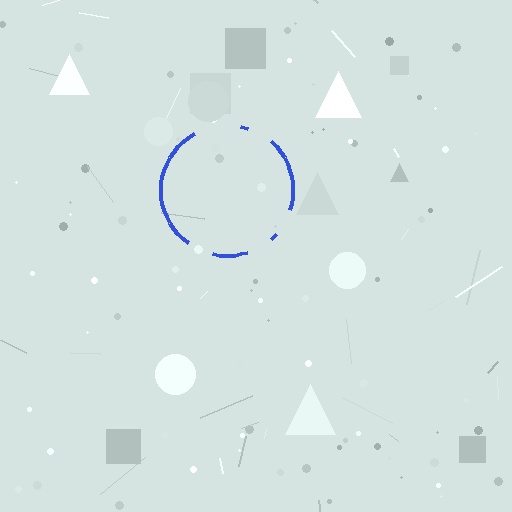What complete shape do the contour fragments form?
The contour fragments form a circle.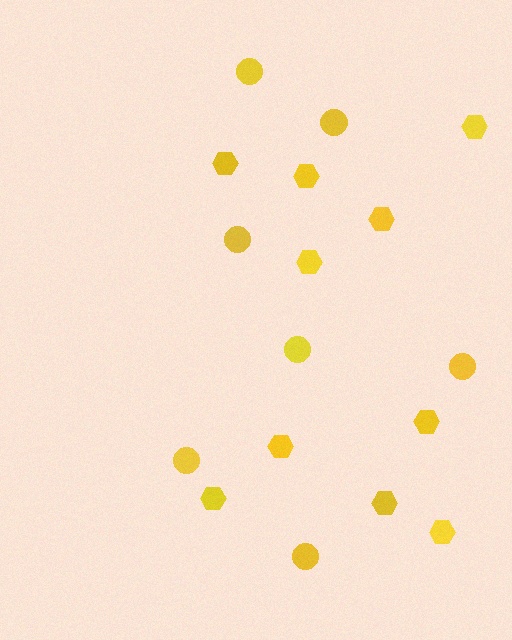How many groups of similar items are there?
There are 2 groups: one group of circles (7) and one group of hexagons (10).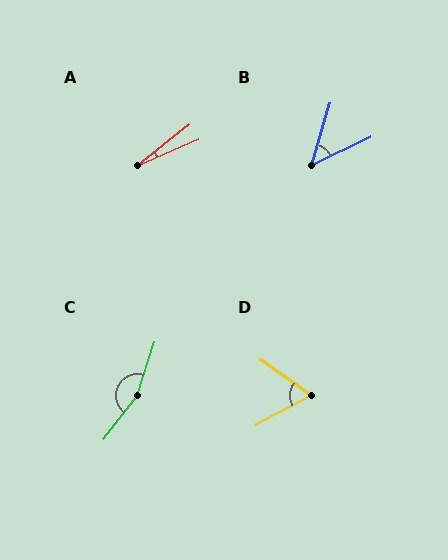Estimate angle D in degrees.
Approximately 63 degrees.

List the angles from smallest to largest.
A (16°), B (48°), D (63°), C (160°).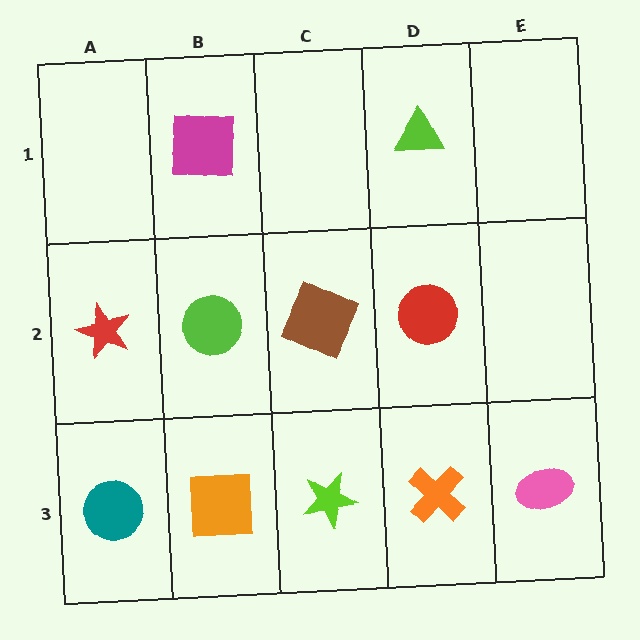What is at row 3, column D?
An orange cross.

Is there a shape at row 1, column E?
No, that cell is empty.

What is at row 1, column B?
A magenta square.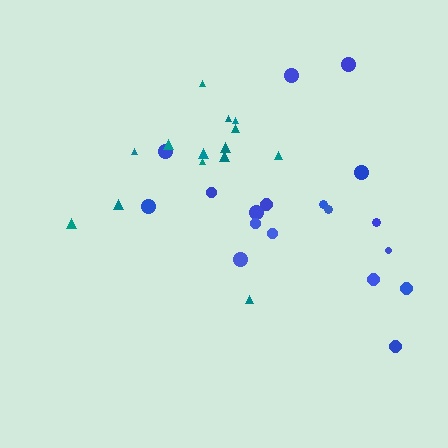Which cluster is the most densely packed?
Blue.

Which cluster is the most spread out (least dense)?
Teal.